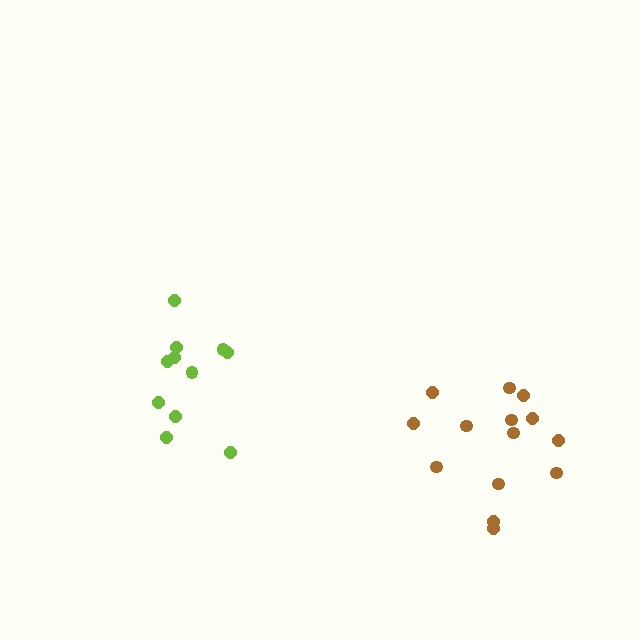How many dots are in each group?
Group 1: 11 dots, Group 2: 14 dots (25 total).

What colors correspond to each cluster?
The clusters are colored: lime, brown.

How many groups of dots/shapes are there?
There are 2 groups.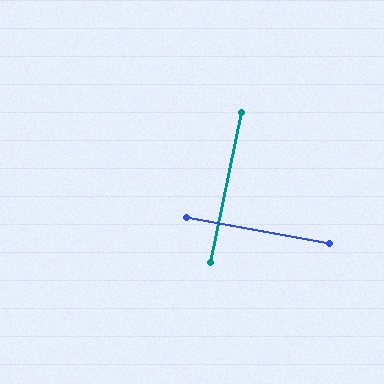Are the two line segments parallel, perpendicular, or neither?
Perpendicular — they meet at approximately 88°.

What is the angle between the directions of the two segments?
Approximately 88 degrees.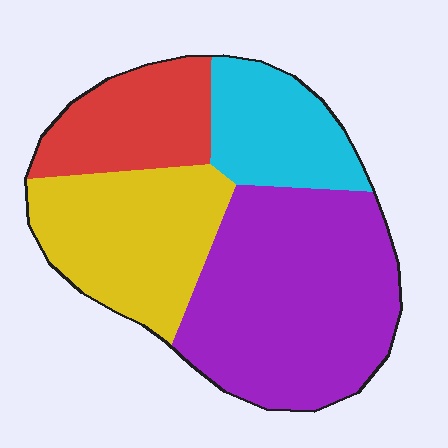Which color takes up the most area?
Purple, at roughly 40%.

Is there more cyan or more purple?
Purple.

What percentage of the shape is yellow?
Yellow takes up about one quarter (1/4) of the shape.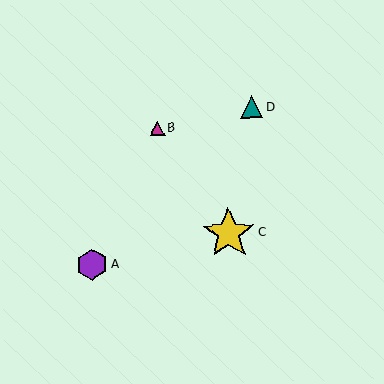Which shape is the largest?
The yellow star (labeled C) is the largest.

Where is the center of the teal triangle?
The center of the teal triangle is at (252, 107).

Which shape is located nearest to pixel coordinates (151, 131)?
The magenta triangle (labeled B) at (157, 128) is nearest to that location.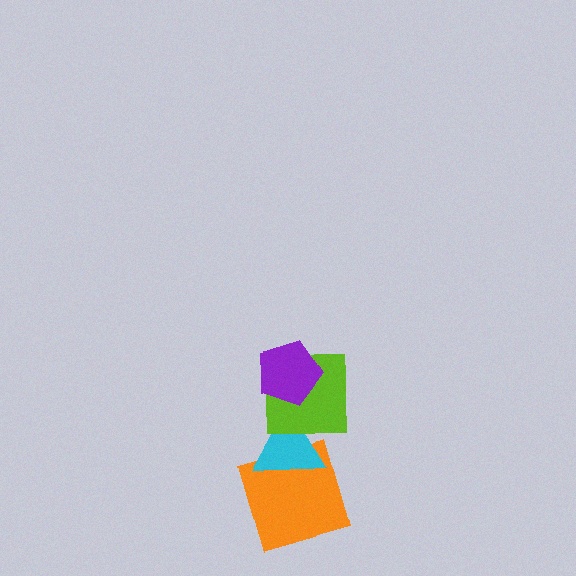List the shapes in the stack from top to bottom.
From top to bottom: the purple pentagon, the lime square, the cyan triangle, the orange square.